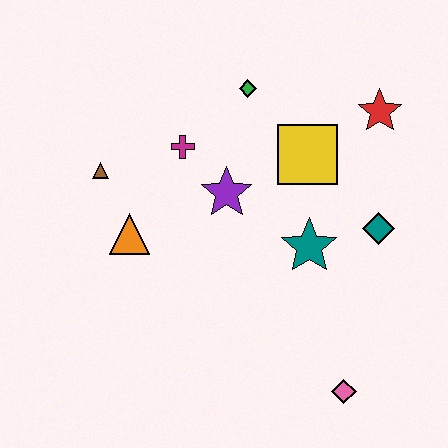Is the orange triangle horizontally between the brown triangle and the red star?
Yes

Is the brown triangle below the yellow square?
Yes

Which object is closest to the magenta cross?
The purple star is closest to the magenta cross.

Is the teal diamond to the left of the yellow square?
No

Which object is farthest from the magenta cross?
The pink diamond is farthest from the magenta cross.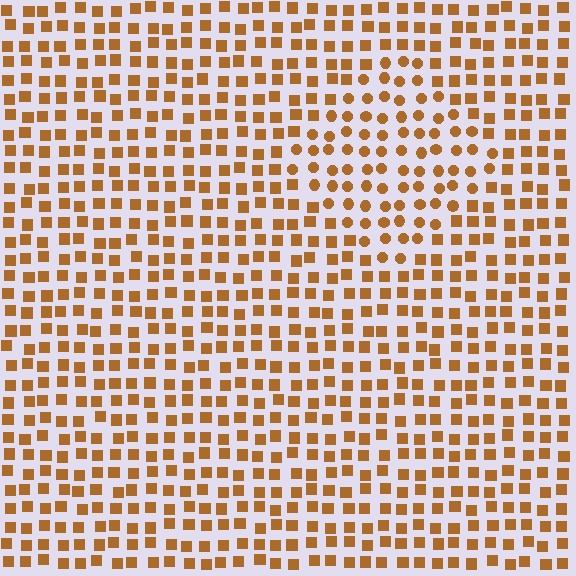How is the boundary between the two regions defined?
The boundary is defined by a change in element shape: circles inside vs. squares outside. All elements share the same color and spacing.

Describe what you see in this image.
The image is filled with small brown elements arranged in a uniform grid. A diamond-shaped region contains circles, while the surrounding area contains squares. The boundary is defined purely by the change in element shape.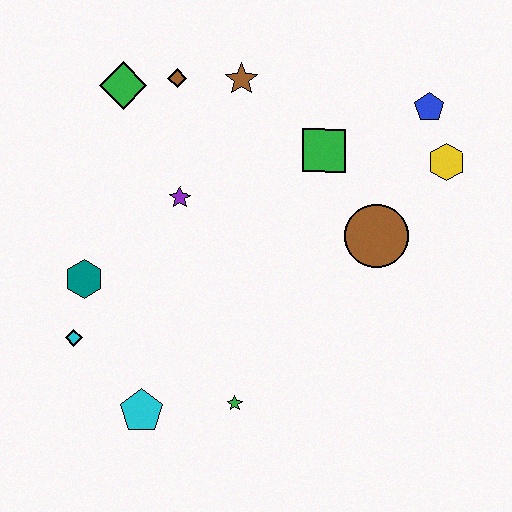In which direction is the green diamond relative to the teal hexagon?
The green diamond is above the teal hexagon.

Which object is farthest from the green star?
The blue pentagon is farthest from the green star.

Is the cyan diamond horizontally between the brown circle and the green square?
No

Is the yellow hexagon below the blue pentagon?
Yes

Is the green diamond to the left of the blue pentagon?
Yes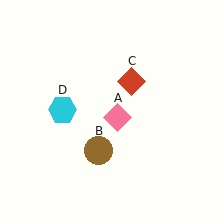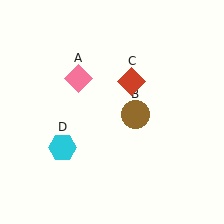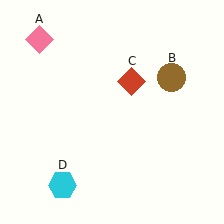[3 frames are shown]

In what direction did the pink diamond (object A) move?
The pink diamond (object A) moved up and to the left.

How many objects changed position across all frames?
3 objects changed position: pink diamond (object A), brown circle (object B), cyan hexagon (object D).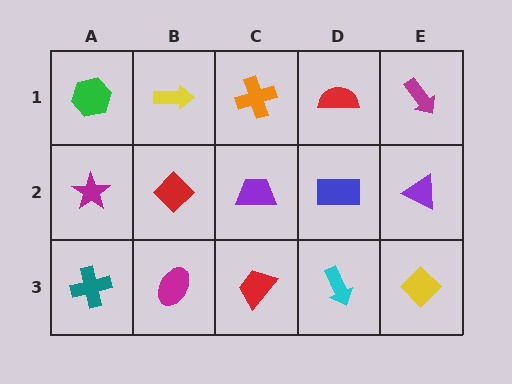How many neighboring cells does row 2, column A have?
3.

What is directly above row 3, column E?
A purple triangle.